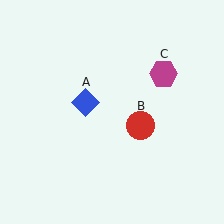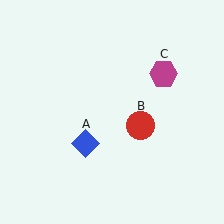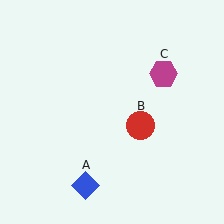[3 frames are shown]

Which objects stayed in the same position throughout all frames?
Red circle (object B) and magenta hexagon (object C) remained stationary.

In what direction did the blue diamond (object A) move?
The blue diamond (object A) moved down.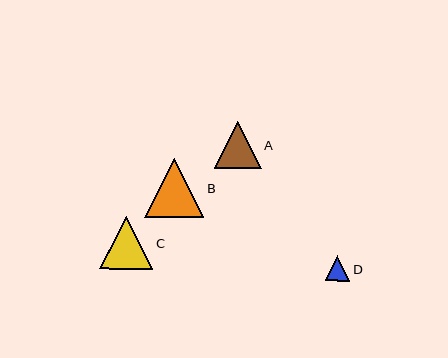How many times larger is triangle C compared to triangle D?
Triangle C is approximately 2.1 times the size of triangle D.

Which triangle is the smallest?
Triangle D is the smallest with a size of approximately 25 pixels.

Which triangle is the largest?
Triangle B is the largest with a size of approximately 59 pixels.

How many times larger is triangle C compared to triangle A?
Triangle C is approximately 1.1 times the size of triangle A.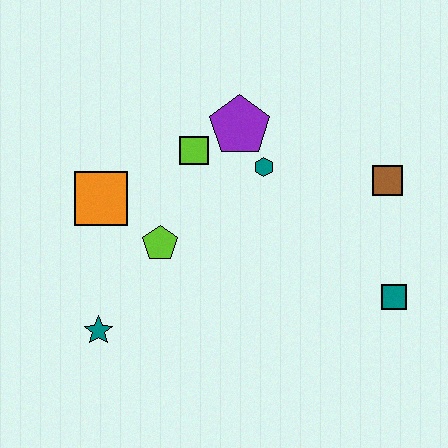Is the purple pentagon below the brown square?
No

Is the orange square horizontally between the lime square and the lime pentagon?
No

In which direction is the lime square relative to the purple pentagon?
The lime square is to the left of the purple pentagon.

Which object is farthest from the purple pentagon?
The teal star is farthest from the purple pentagon.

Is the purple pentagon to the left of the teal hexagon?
Yes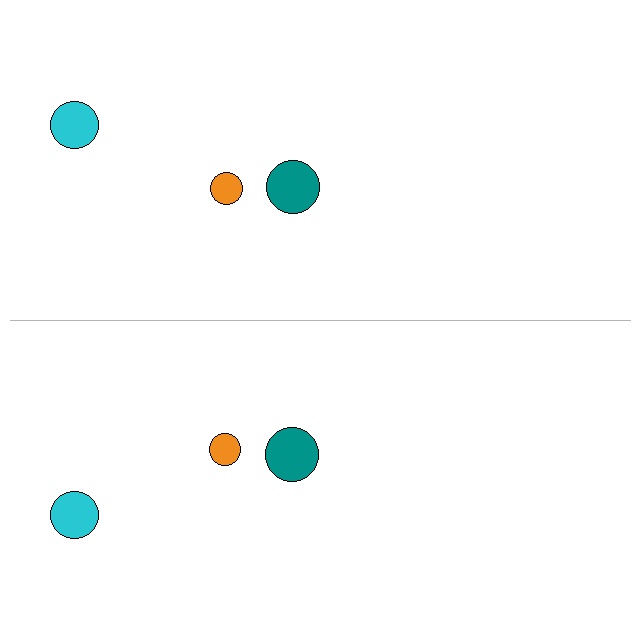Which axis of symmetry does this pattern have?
The pattern has a horizontal axis of symmetry running through the center of the image.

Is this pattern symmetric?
Yes, this pattern has bilateral (reflection) symmetry.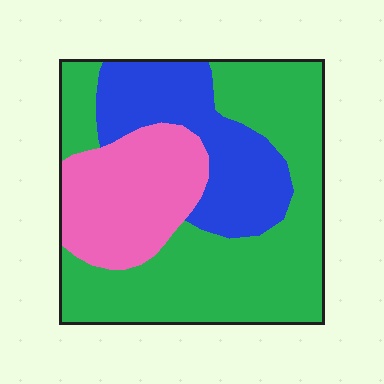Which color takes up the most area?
Green, at roughly 50%.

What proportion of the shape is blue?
Blue takes up about one quarter (1/4) of the shape.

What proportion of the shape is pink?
Pink takes up between a sixth and a third of the shape.